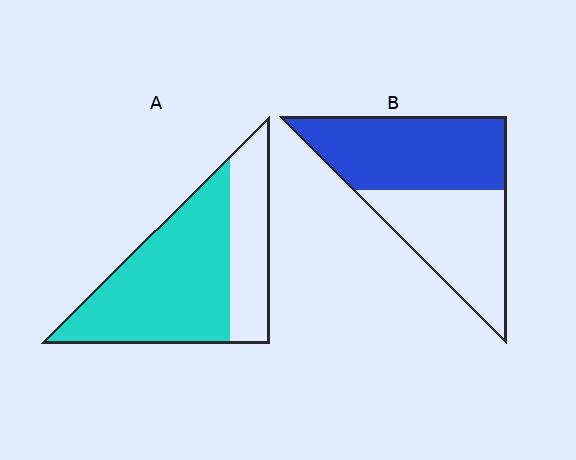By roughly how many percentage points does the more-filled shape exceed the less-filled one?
By roughly 15 percentage points (A over B).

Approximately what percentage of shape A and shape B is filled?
A is approximately 70% and B is approximately 55%.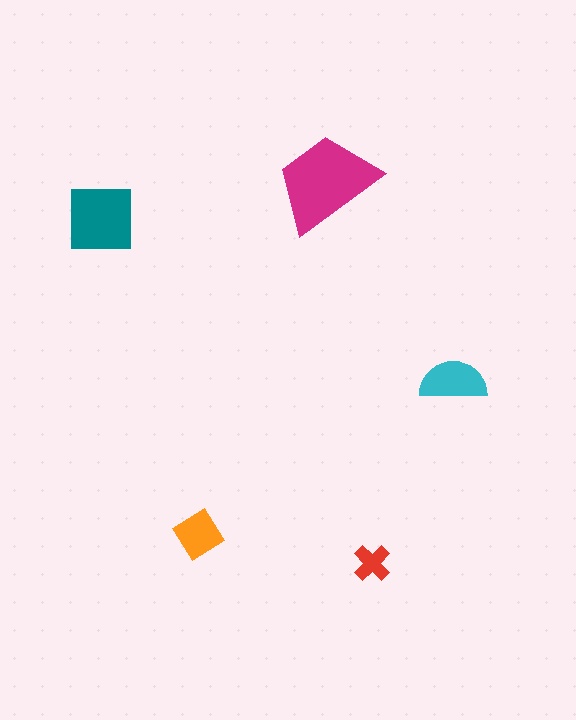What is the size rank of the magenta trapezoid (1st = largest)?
1st.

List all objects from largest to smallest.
The magenta trapezoid, the teal square, the cyan semicircle, the orange diamond, the red cross.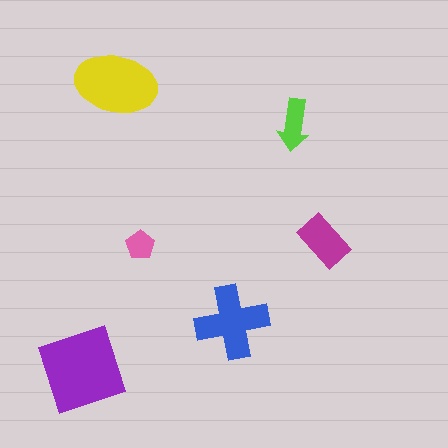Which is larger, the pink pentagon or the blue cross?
The blue cross.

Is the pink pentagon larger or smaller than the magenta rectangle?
Smaller.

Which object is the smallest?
The pink pentagon.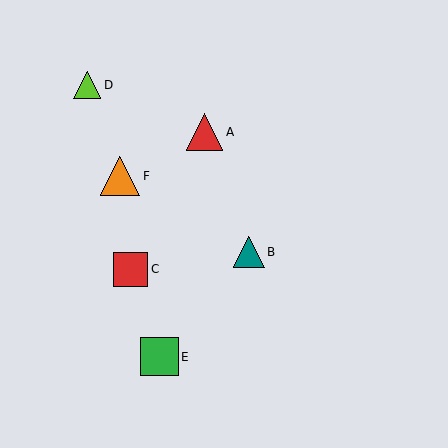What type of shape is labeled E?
Shape E is a green square.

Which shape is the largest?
The orange triangle (labeled F) is the largest.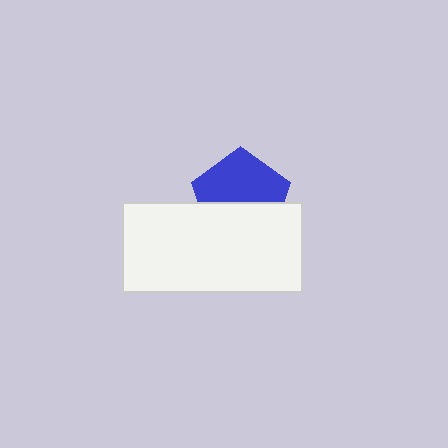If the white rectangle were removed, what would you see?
You would see the complete blue pentagon.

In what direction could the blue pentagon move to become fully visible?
The blue pentagon could move up. That would shift it out from behind the white rectangle entirely.